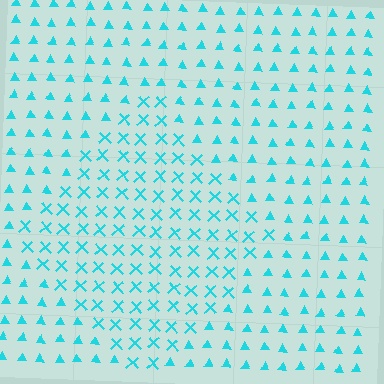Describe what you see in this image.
The image is filled with small cyan elements arranged in a uniform grid. A diamond-shaped region contains X marks, while the surrounding area contains triangles. The boundary is defined purely by the change in element shape.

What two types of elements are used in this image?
The image uses X marks inside the diamond region and triangles outside it.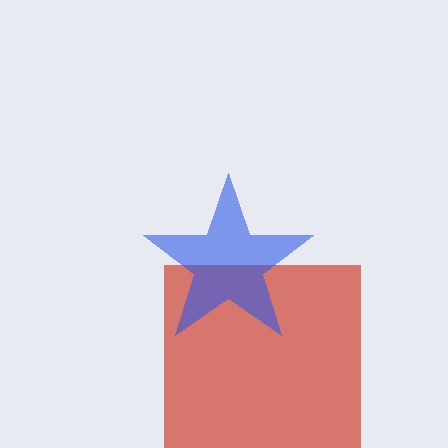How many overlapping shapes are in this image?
There are 2 overlapping shapes in the image.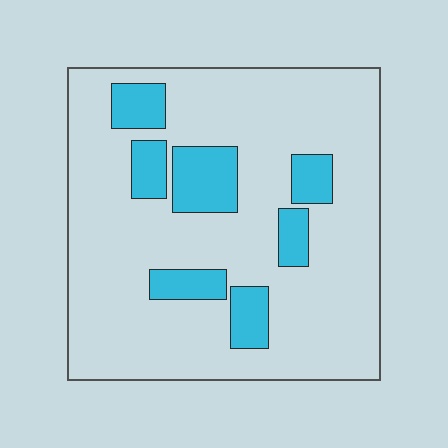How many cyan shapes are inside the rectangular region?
7.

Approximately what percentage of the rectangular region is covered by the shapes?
Approximately 20%.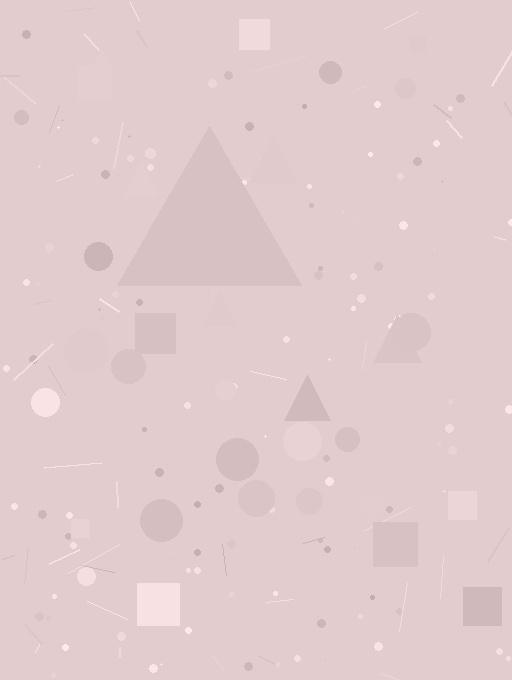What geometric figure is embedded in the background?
A triangle is embedded in the background.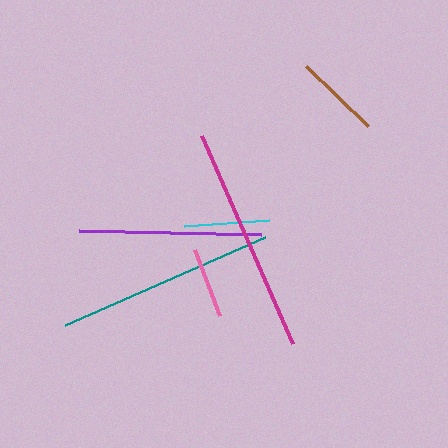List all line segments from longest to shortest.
From longest to shortest: magenta, teal, purple, brown, cyan, pink.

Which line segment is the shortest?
The pink line is the shortest at approximately 70 pixels.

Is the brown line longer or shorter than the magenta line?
The magenta line is longer than the brown line.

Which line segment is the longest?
The magenta line is the longest at approximately 228 pixels.